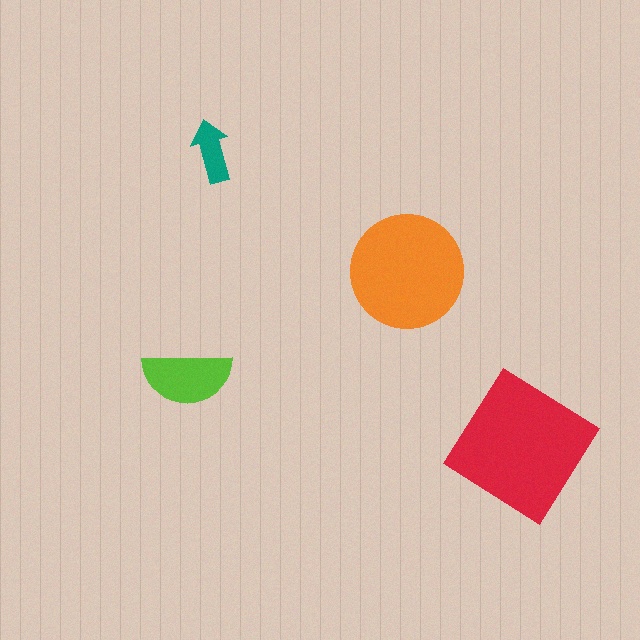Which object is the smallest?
The teal arrow.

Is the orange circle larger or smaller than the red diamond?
Smaller.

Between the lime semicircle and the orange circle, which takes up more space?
The orange circle.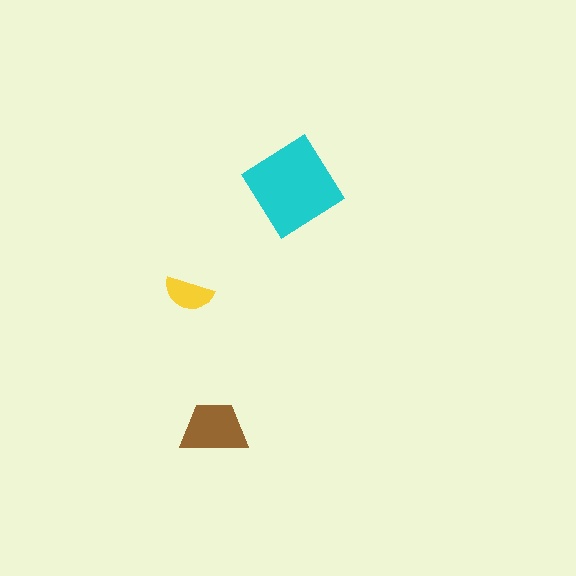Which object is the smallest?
The yellow semicircle.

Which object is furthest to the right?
The cyan diamond is rightmost.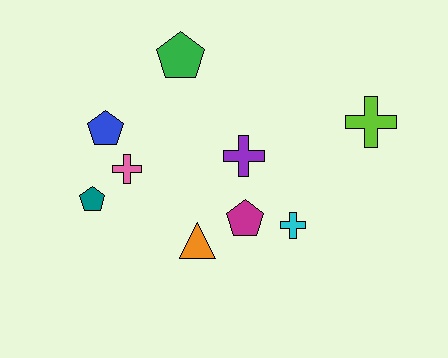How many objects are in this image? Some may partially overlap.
There are 9 objects.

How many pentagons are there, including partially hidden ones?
There are 4 pentagons.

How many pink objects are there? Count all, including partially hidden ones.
There is 1 pink object.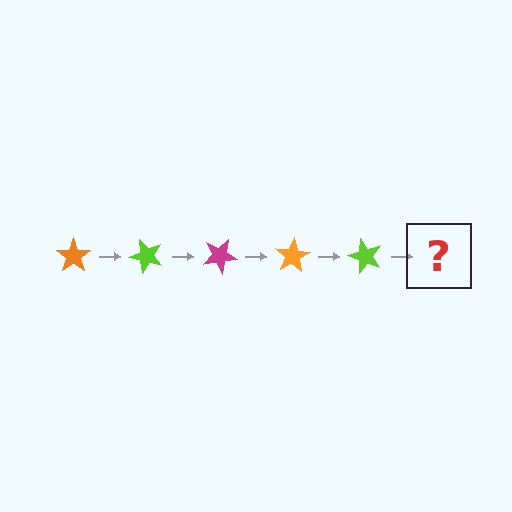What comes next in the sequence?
The next element should be a magenta star, rotated 250 degrees from the start.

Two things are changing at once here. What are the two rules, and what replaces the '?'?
The two rules are that it rotates 50 degrees each step and the color cycles through orange, lime, and magenta. The '?' should be a magenta star, rotated 250 degrees from the start.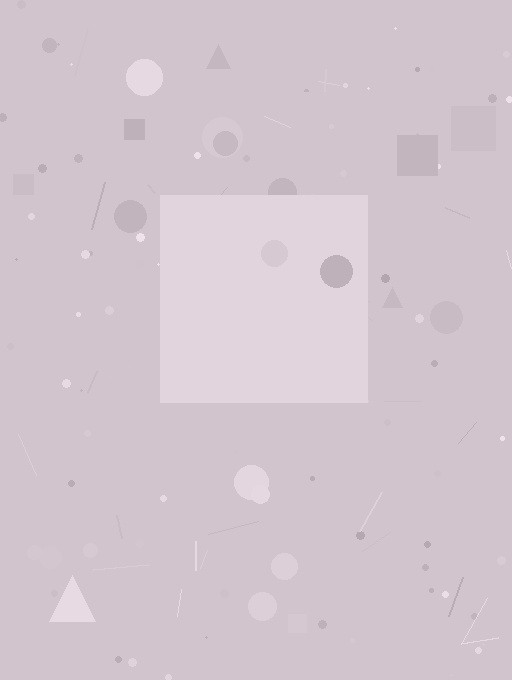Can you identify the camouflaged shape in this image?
The camouflaged shape is a square.